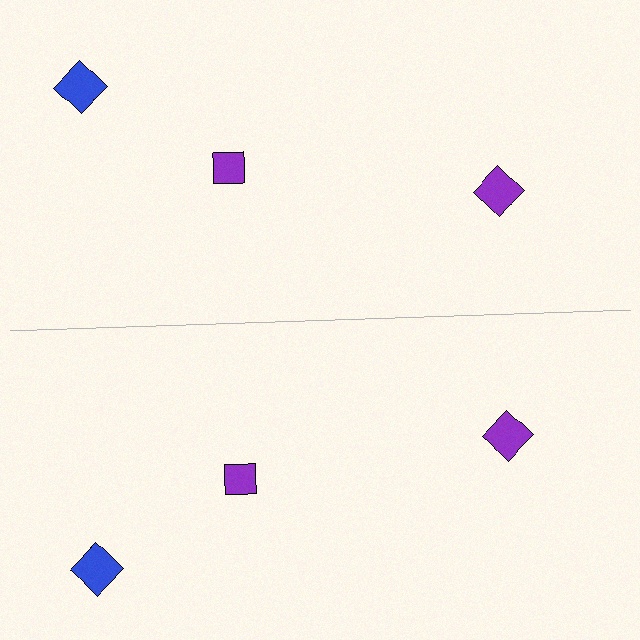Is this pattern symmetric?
Yes, this pattern has bilateral (reflection) symmetry.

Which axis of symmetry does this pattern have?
The pattern has a horizontal axis of symmetry running through the center of the image.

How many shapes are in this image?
There are 6 shapes in this image.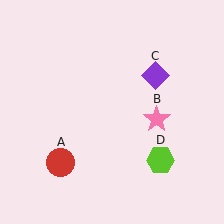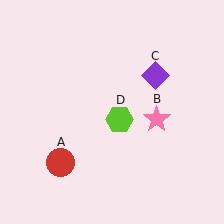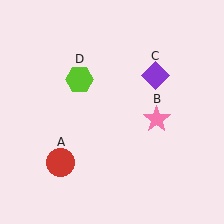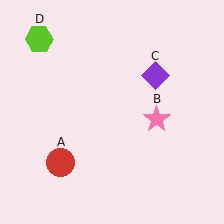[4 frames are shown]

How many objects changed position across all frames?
1 object changed position: lime hexagon (object D).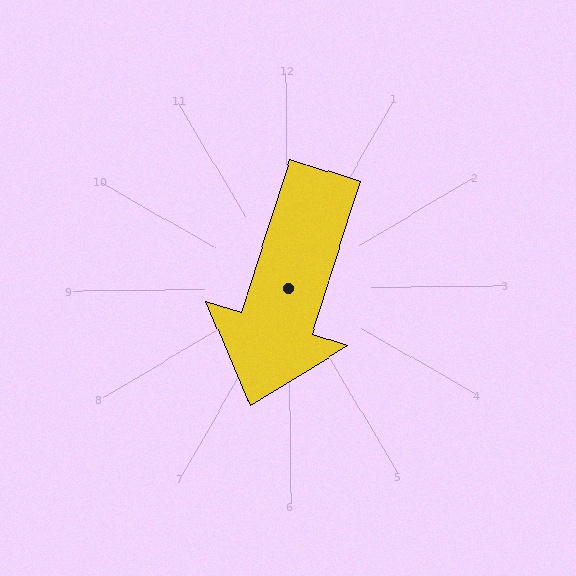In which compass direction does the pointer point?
South.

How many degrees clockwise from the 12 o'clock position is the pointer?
Approximately 198 degrees.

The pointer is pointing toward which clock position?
Roughly 7 o'clock.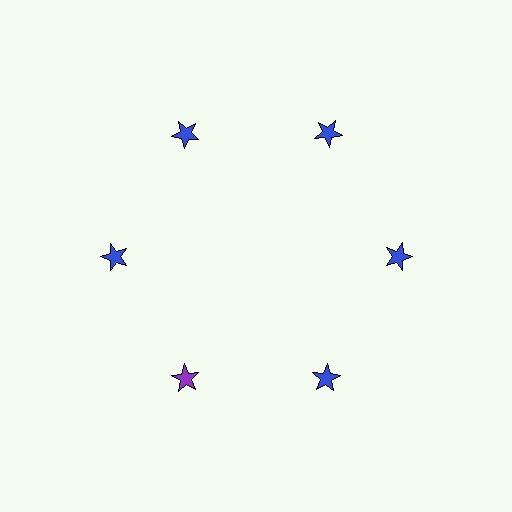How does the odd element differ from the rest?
It has a different color: purple instead of blue.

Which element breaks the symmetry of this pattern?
The purple star at roughly the 7 o'clock position breaks the symmetry. All other shapes are blue stars.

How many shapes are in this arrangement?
There are 6 shapes arranged in a ring pattern.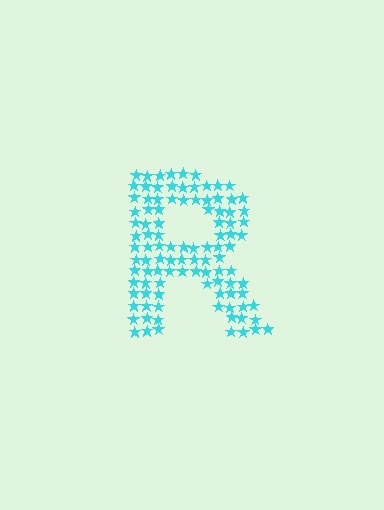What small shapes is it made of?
It is made of small stars.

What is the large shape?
The large shape is the letter R.